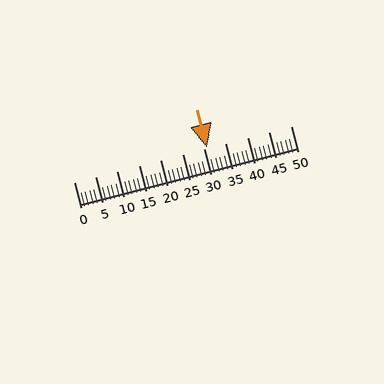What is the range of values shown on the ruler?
The ruler shows values from 0 to 50.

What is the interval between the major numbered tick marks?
The major tick marks are spaced 5 units apart.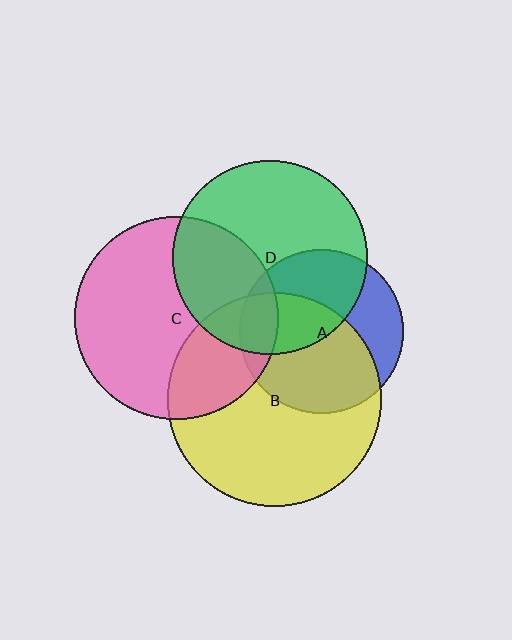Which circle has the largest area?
Circle B (yellow).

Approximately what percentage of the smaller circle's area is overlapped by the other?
Approximately 60%.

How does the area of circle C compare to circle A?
Approximately 1.5 times.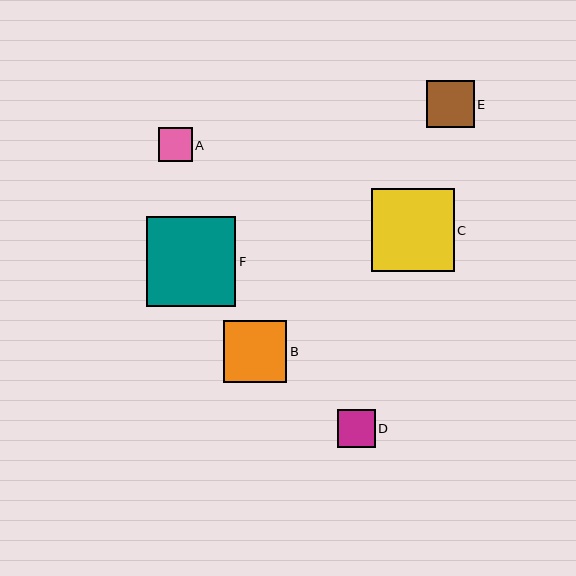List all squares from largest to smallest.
From largest to smallest: F, C, B, E, D, A.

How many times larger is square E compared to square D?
Square E is approximately 1.2 times the size of square D.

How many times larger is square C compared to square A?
Square C is approximately 2.5 times the size of square A.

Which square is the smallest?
Square A is the smallest with a size of approximately 34 pixels.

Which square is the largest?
Square F is the largest with a size of approximately 90 pixels.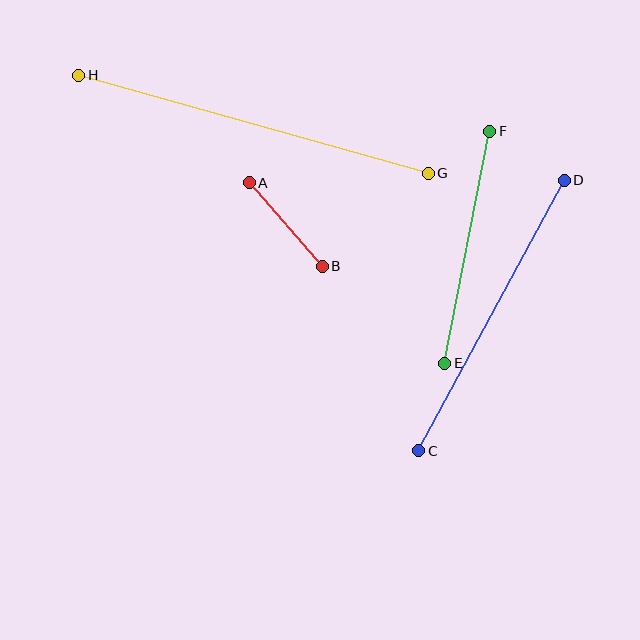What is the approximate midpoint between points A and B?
The midpoint is at approximately (286, 225) pixels.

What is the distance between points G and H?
The distance is approximately 363 pixels.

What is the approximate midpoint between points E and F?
The midpoint is at approximately (467, 247) pixels.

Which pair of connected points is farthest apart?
Points G and H are farthest apart.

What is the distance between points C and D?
The distance is approximately 307 pixels.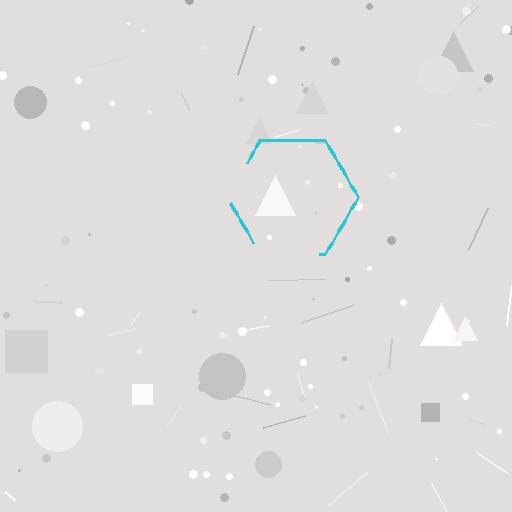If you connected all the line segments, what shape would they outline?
They would outline a hexagon.